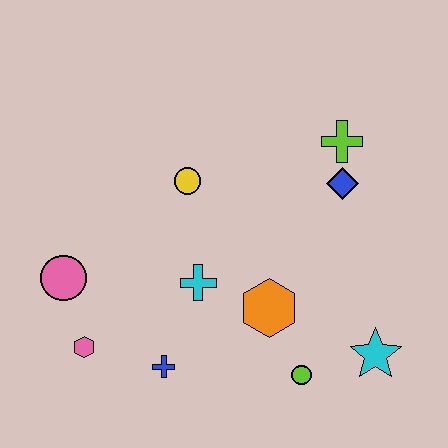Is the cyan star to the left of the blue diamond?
No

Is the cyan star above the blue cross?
Yes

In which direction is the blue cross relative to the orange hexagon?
The blue cross is to the left of the orange hexagon.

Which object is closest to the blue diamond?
The lime cross is closest to the blue diamond.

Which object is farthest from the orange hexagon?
The pink circle is farthest from the orange hexagon.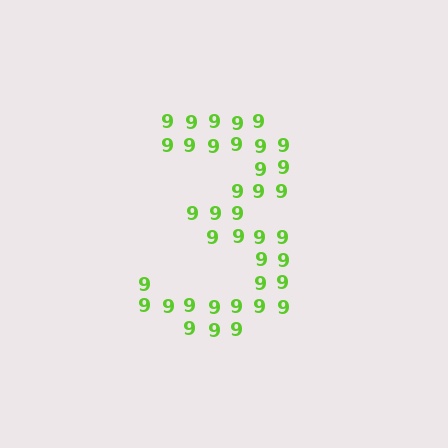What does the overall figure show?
The overall figure shows the digit 3.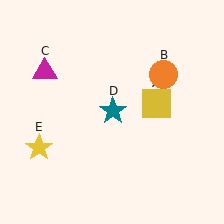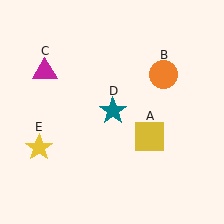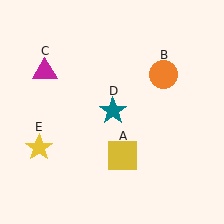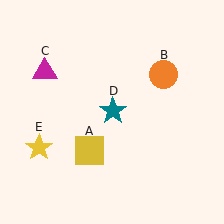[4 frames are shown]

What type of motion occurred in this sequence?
The yellow square (object A) rotated clockwise around the center of the scene.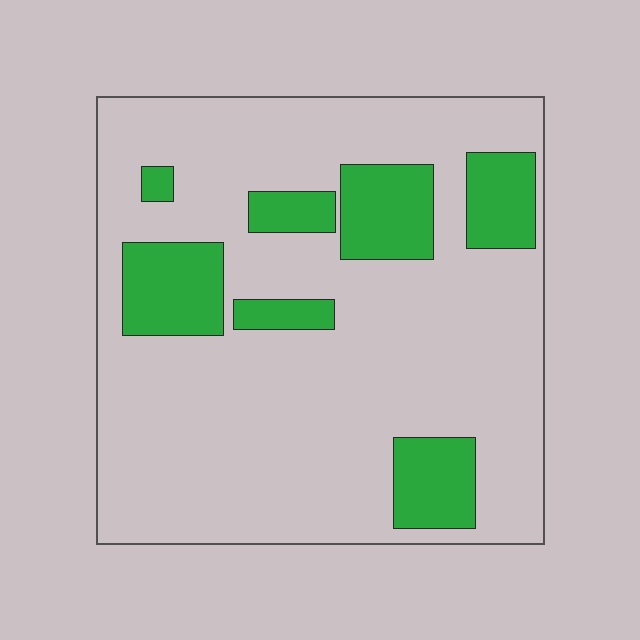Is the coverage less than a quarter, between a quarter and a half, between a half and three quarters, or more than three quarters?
Less than a quarter.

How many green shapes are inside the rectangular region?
7.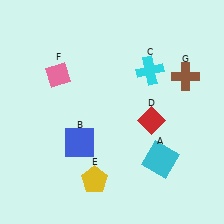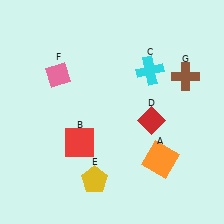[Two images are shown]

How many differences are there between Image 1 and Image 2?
There are 2 differences between the two images.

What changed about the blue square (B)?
In Image 1, B is blue. In Image 2, it changed to red.